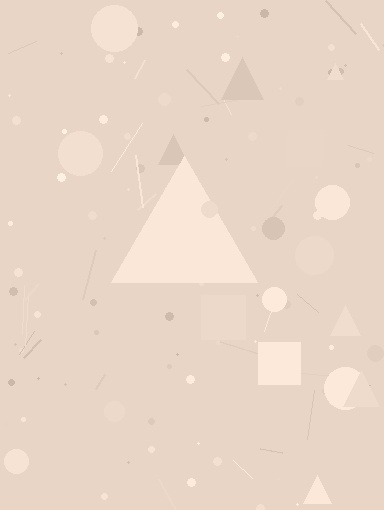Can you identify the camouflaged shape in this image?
The camouflaged shape is a triangle.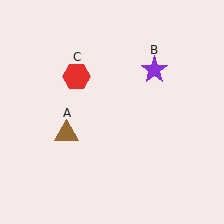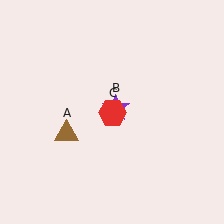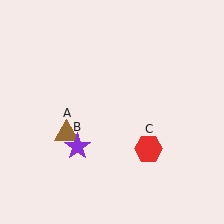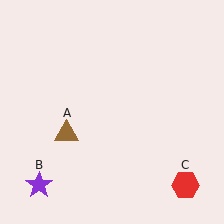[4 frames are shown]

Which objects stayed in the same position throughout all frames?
Brown triangle (object A) remained stationary.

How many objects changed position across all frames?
2 objects changed position: purple star (object B), red hexagon (object C).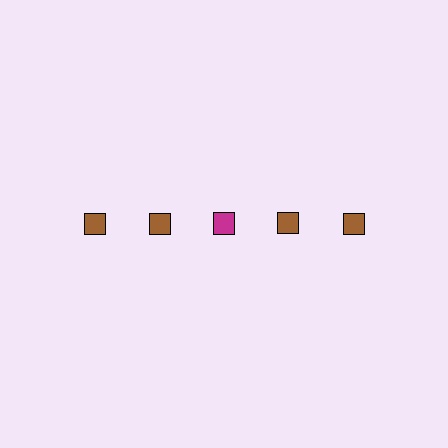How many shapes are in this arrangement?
There are 5 shapes arranged in a grid pattern.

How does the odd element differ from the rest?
It has a different color: magenta instead of brown.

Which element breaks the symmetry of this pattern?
The magenta square in the top row, center column breaks the symmetry. All other shapes are brown squares.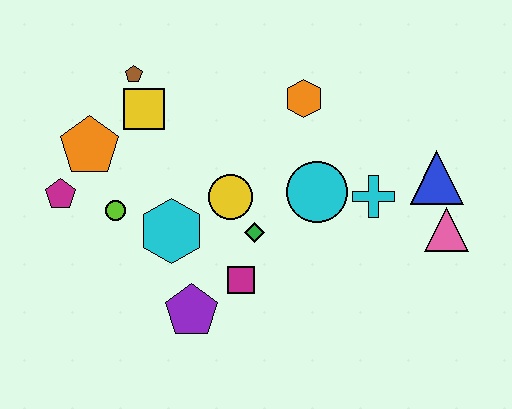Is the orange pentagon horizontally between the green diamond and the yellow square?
No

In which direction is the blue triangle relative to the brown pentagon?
The blue triangle is to the right of the brown pentagon.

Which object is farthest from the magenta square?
The brown pentagon is farthest from the magenta square.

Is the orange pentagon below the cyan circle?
No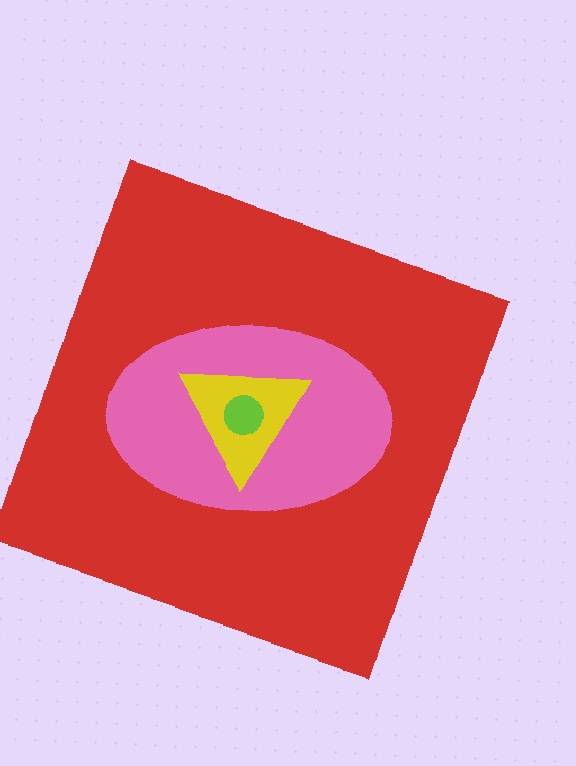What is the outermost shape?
The red square.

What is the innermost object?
The lime circle.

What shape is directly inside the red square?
The pink ellipse.